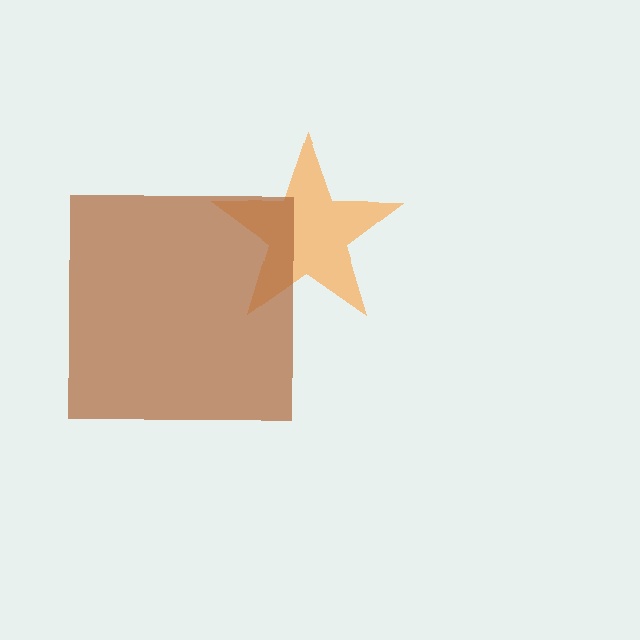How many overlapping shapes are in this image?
There are 2 overlapping shapes in the image.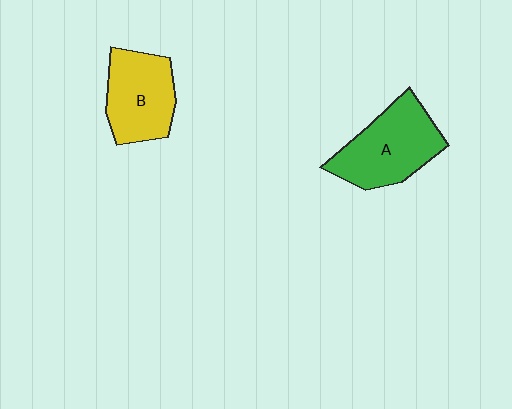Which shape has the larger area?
Shape A (green).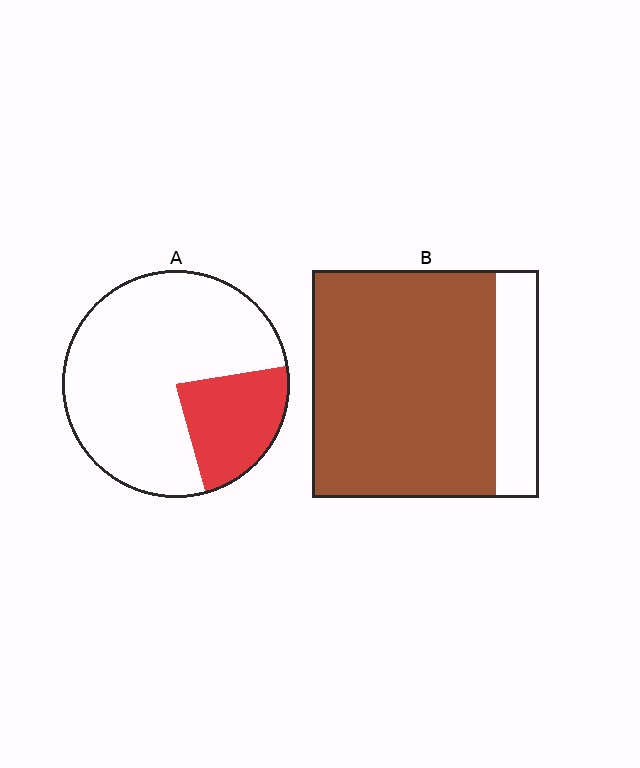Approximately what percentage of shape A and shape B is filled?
A is approximately 25% and B is approximately 80%.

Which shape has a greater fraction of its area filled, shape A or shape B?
Shape B.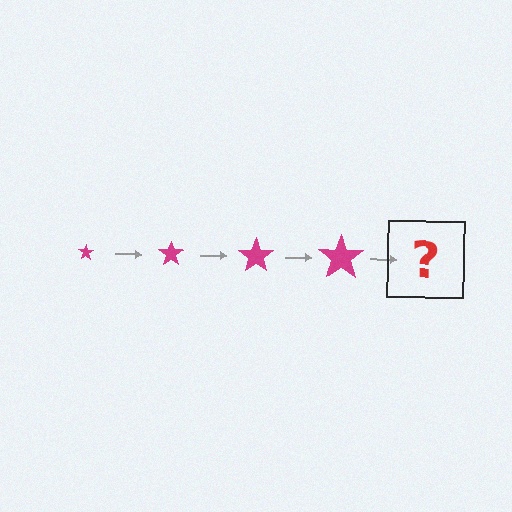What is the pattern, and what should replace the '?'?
The pattern is that the star gets progressively larger each step. The '?' should be a magenta star, larger than the previous one.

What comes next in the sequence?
The next element should be a magenta star, larger than the previous one.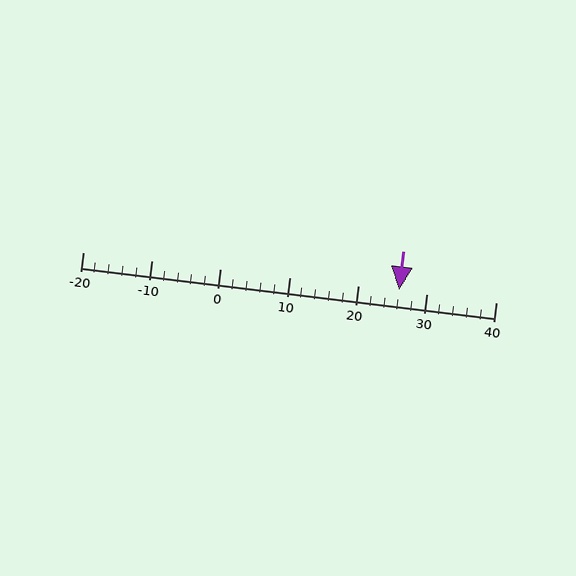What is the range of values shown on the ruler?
The ruler shows values from -20 to 40.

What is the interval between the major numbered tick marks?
The major tick marks are spaced 10 units apart.